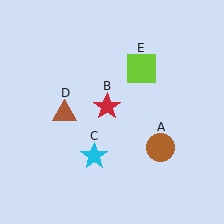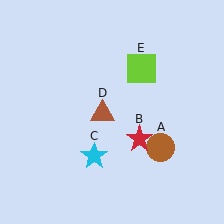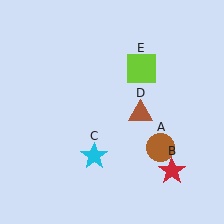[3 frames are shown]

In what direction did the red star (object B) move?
The red star (object B) moved down and to the right.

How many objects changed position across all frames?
2 objects changed position: red star (object B), brown triangle (object D).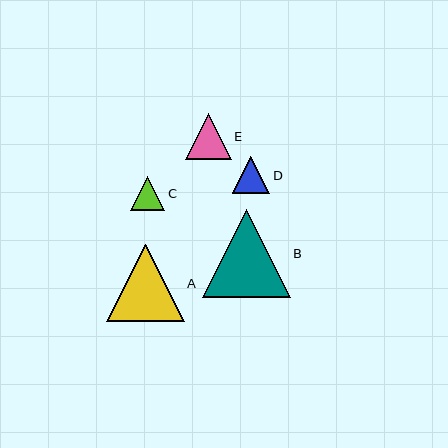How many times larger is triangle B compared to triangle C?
Triangle B is approximately 2.6 times the size of triangle C.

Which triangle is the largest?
Triangle B is the largest with a size of approximately 87 pixels.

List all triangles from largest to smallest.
From largest to smallest: B, A, E, D, C.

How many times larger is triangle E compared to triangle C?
Triangle E is approximately 1.3 times the size of triangle C.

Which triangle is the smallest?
Triangle C is the smallest with a size of approximately 34 pixels.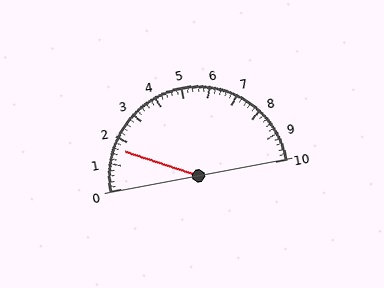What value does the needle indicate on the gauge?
The needle indicates approximately 1.6.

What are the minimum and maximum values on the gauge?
The gauge ranges from 0 to 10.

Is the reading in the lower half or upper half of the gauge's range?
The reading is in the lower half of the range (0 to 10).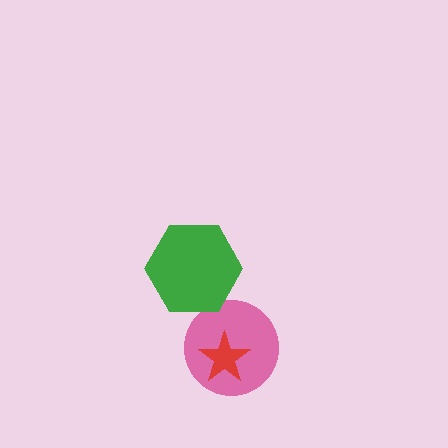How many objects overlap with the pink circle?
1 object overlaps with the pink circle.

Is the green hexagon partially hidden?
No, no other shape covers it.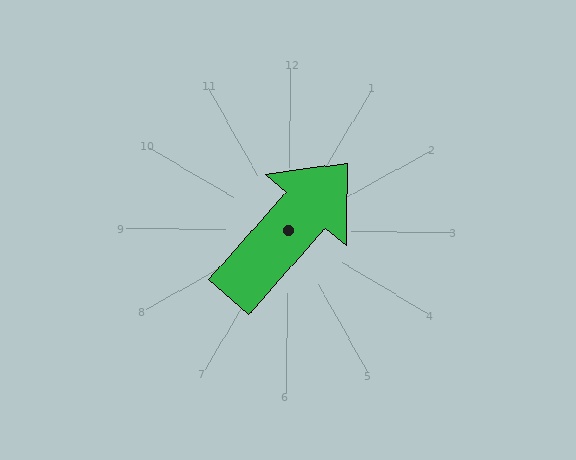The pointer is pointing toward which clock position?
Roughly 1 o'clock.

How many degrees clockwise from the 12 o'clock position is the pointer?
Approximately 41 degrees.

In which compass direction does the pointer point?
Northeast.